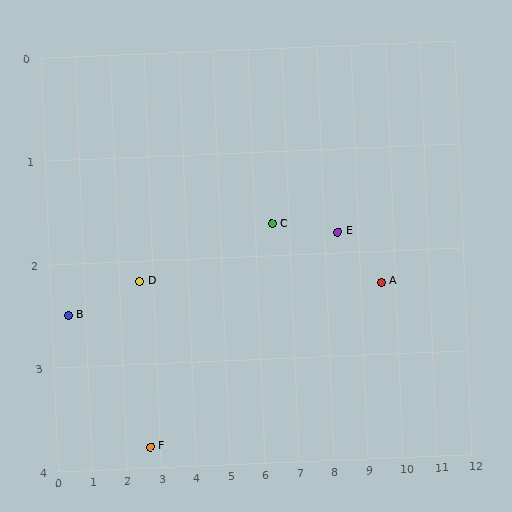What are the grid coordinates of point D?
Point D is at approximately (2.6, 2.2).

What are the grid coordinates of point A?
Point A is at approximately (9.6, 2.3).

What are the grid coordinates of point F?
Point F is at approximately (2.7, 3.8).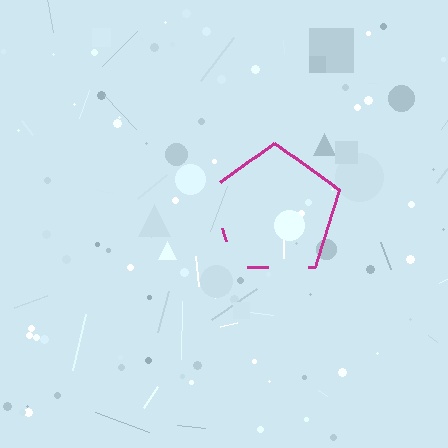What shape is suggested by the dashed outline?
The dashed outline suggests a pentagon.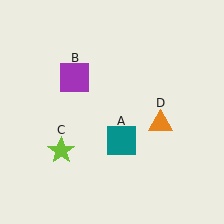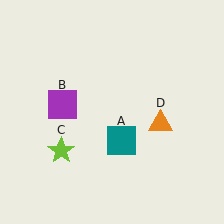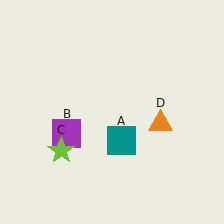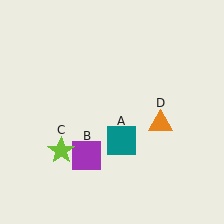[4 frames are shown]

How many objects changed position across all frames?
1 object changed position: purple square (object B).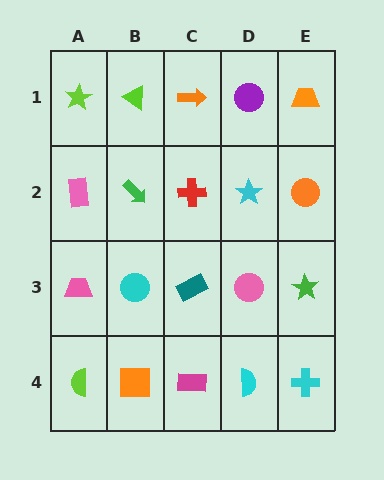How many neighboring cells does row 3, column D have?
4.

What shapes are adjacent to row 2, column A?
A lime star (row 1, column A), a pink trapezoid (row 3, column A), a green arrow (row 2, column B).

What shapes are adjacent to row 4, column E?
A green star (row 3, column E), a cyan semicircle (row 4, column D).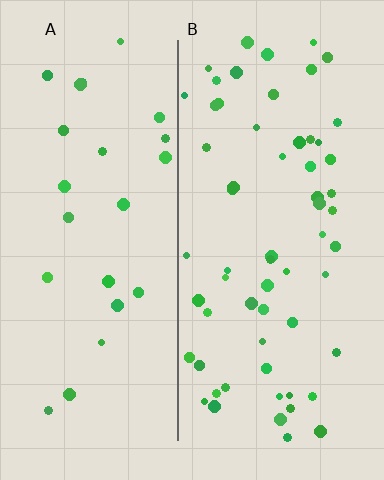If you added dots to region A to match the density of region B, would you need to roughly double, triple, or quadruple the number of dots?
Approximately triple.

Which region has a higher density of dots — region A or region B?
B (the right).